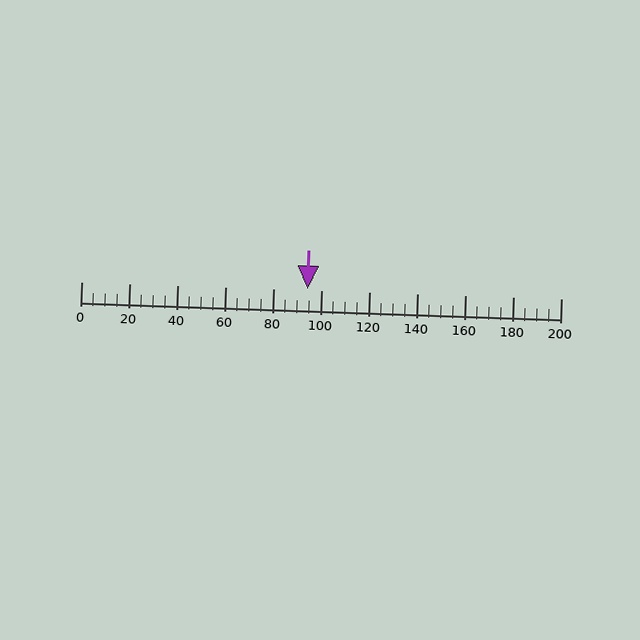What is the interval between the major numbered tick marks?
The major tick marks are spaced 20 units apart.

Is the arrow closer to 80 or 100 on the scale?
The arrow is closer to 100.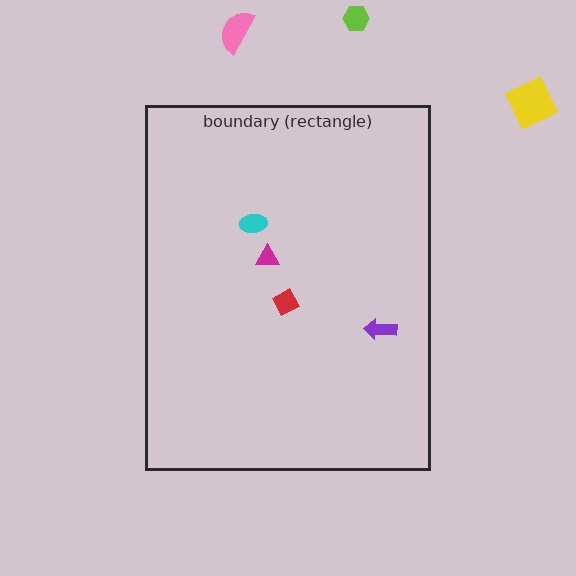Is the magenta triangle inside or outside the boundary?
Inside.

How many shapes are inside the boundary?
4 inside, 3 outside.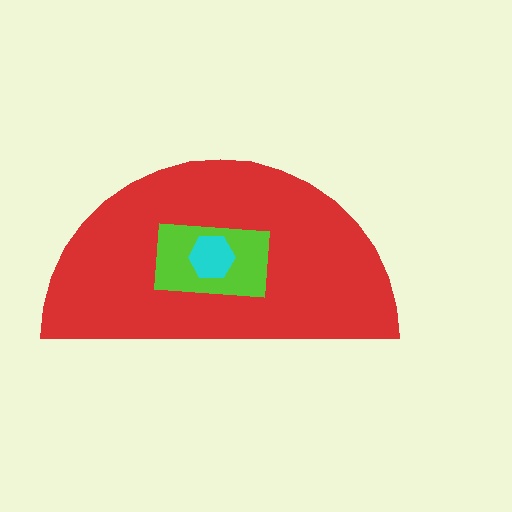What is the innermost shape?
The cyan hexagon.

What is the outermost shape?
The red semicircle.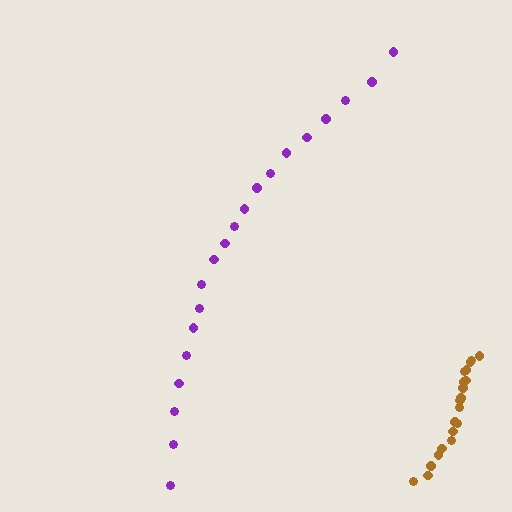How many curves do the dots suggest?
There are 2 distinct paths.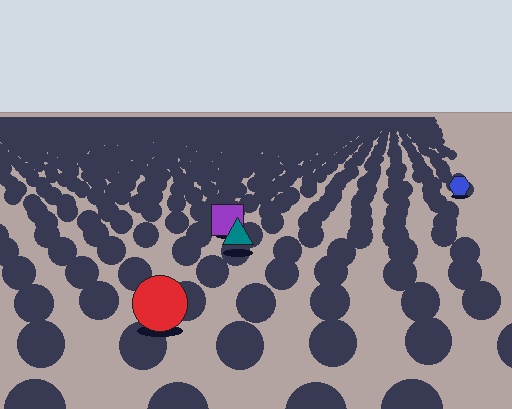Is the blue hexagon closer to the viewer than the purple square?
No. The purple square is closer — you can tell from the texture gradient: the ground texture is coarser near it.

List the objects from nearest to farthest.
From nearest to farthest: the red circle, the teal triangle, the purple square, the blue hexagon.